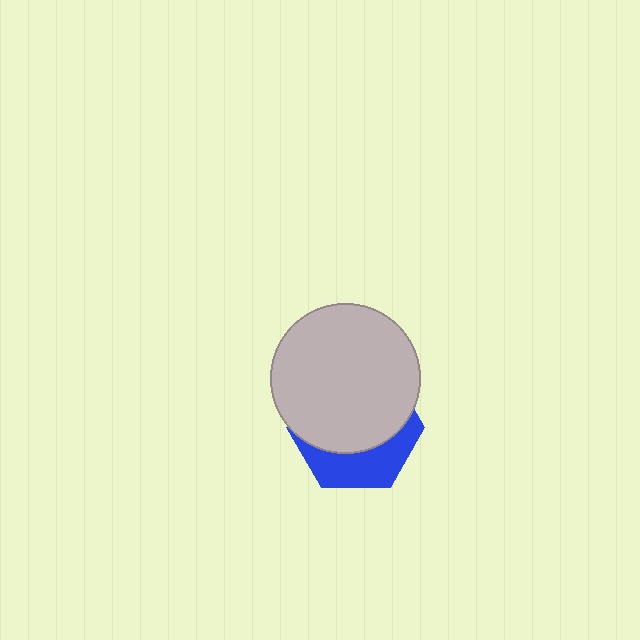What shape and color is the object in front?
The object in front is a light gray circle.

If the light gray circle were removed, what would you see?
You would see the complete blue hexagon.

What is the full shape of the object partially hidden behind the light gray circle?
The partially hidden object is a blue hexagon.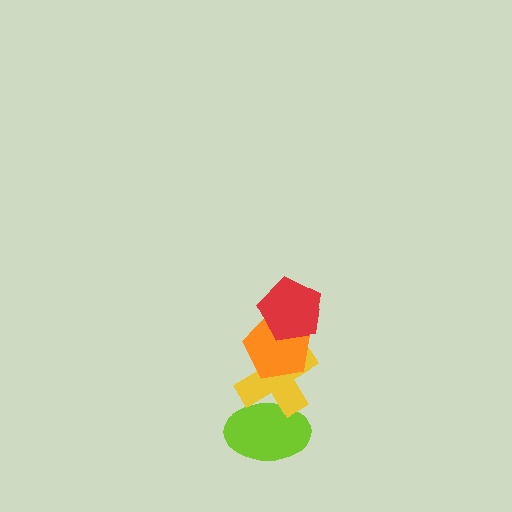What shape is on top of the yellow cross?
The orange pentagon is on top of the yellow cross.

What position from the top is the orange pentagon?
The orange pentagon is 2nd from the top.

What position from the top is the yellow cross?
The yellow cross is 3rd from the top.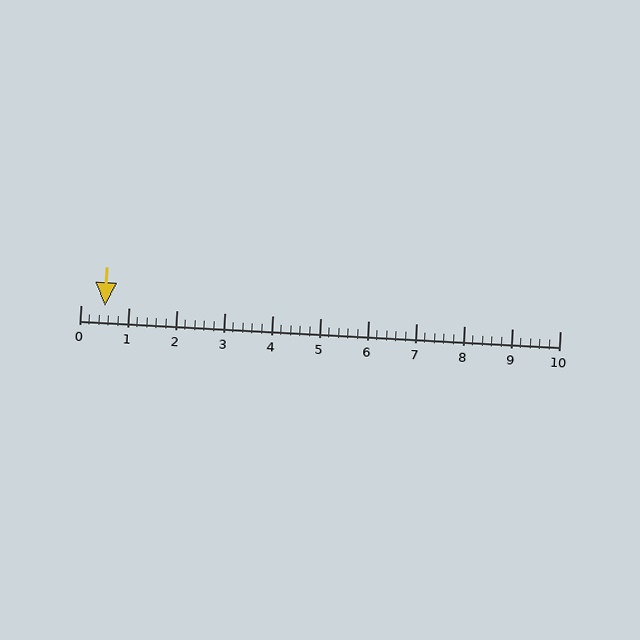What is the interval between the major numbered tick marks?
The major tick marks are spaced 1 units apart.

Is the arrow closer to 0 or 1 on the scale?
The arrow is closer to 1.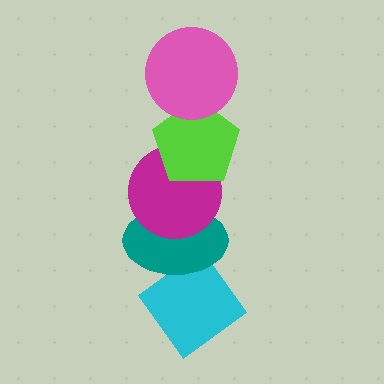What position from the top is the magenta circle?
The magenta circle is 3rd from the top.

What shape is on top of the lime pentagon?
The pink circle is on top of the lime pentagon.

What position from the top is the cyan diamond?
The cyan diamond is 5th from the top.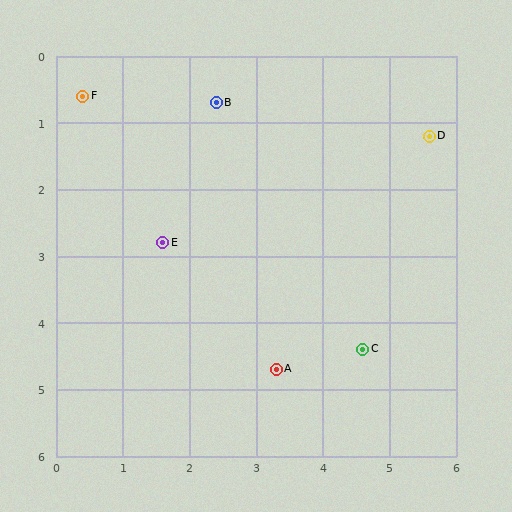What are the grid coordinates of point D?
Point D is at approximately (5.6, 1.2).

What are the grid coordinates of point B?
Point B is at approximately (2.4, 0.7).